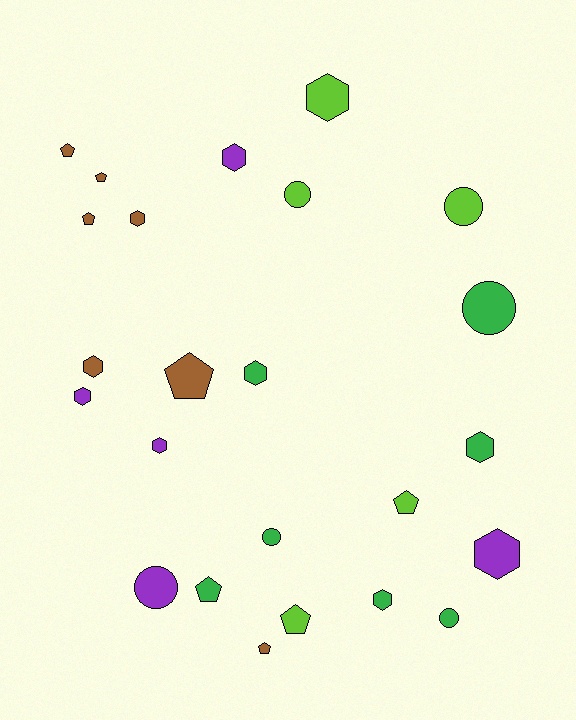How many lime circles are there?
There are 2 lime circles.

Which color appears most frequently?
Green, with 7 objects.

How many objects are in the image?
There are 24 objects.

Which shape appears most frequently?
Hexagon, with 10 objects.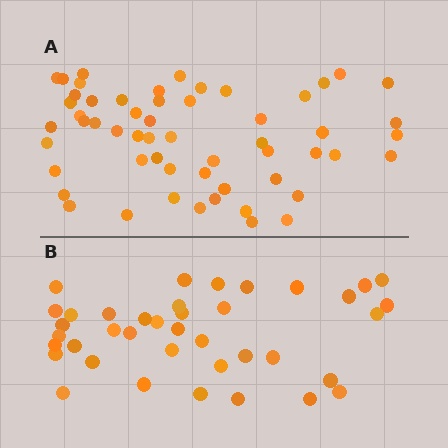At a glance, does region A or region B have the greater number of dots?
Region A (the top region) has more dots.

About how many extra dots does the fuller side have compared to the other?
Region A has approximately 15 more dots than region B.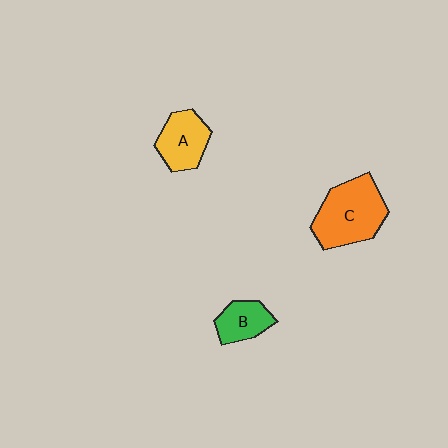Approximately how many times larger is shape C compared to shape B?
Approximately 2.0 times.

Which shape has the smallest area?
Shape B (green).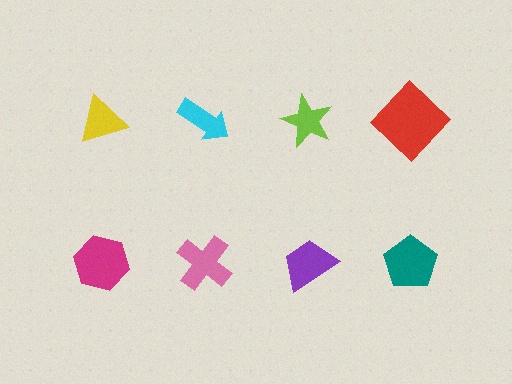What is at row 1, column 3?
A lime star.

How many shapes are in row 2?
4 shapes.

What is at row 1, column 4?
A red diamond.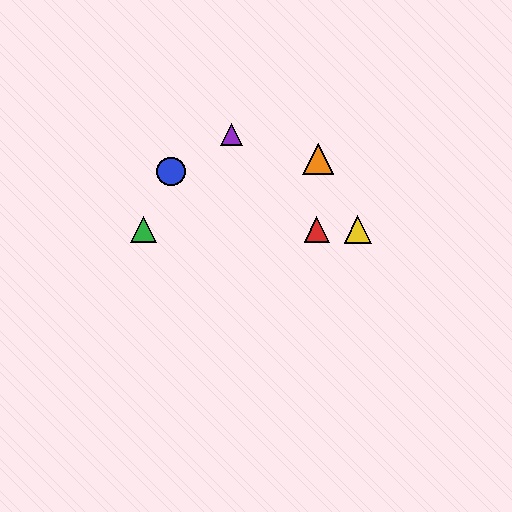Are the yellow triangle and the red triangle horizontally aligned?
Yes, both are at y≈230.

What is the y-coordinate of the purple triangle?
The purple triangle is at y≈135.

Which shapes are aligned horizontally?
The red triangle, the green triangle, the yellow triangle are aligned horizontally.